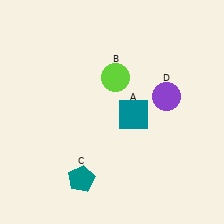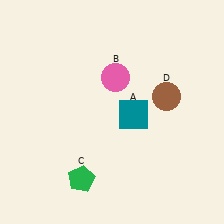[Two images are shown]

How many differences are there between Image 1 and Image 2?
There are 3 differences between the two images.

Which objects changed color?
B changed from lime to pink. C changed from teal to green. D changed from purple to brown.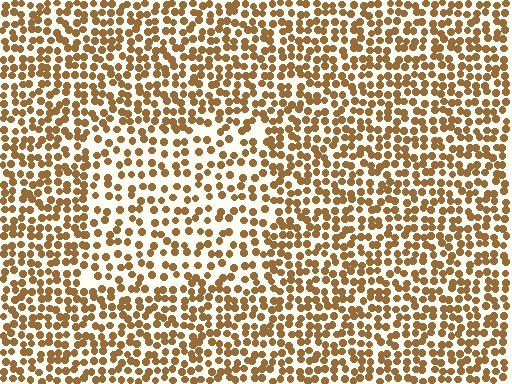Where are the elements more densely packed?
The elements are more densely packed outside the rectangle boundary.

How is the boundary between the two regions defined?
The boundary is defined by a change in element density (approximately 1.6x ratio). All elements are the same color, size, and shape.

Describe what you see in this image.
The image contains small brown elements arranged at two different densities. A rectangle-shaped region is visible where the elements are less densely packed than the surrounding area.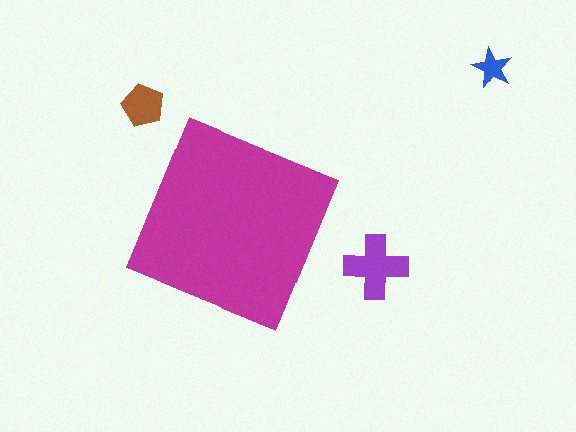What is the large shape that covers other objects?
A magenta square.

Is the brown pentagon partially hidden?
No, the brown pentagon is fully visible.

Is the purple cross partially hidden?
No, the purple cross is fully visible.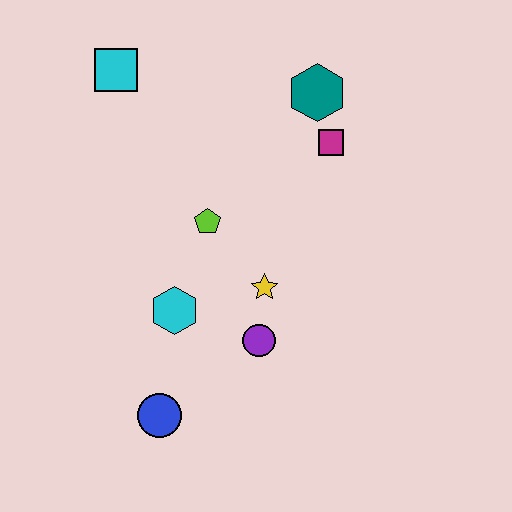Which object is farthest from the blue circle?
The teal hexagon is farthest from the blue circle.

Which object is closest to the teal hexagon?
The magenta square is closest to the teal hexagon.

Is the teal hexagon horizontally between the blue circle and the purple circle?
No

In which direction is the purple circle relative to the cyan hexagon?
The purple circle is to the right of the cyan hexagon.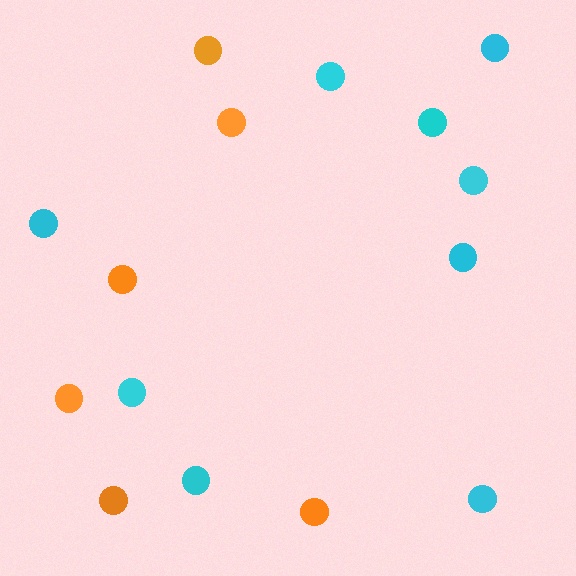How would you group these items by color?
There are 2 groups: one group of orange circles (6) and one group of cyan circles (9).